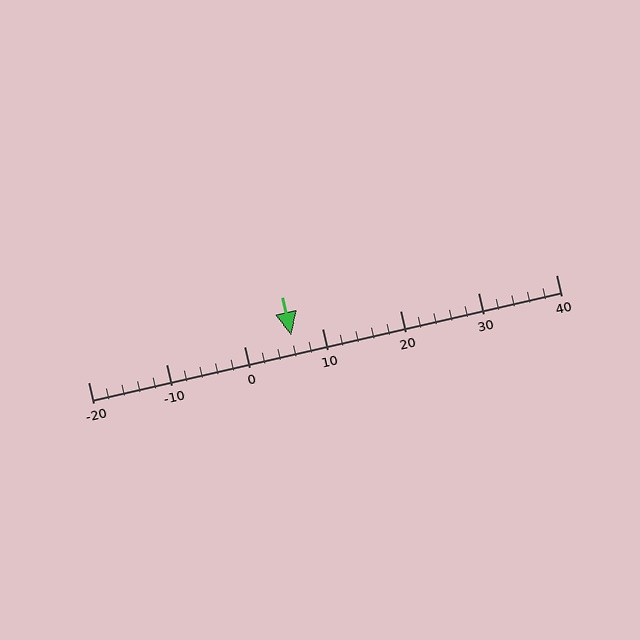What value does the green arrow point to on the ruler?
The green arrow points to approximately 6.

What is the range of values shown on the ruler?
The ruler shows values from -20 to 40.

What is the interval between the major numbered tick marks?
The major tick marks are spaced 10 units apart.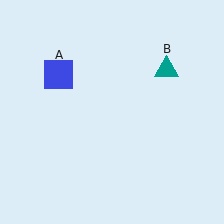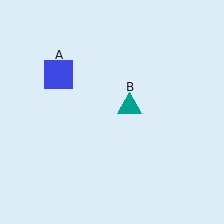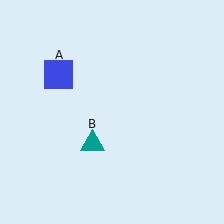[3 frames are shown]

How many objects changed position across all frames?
1 object changed position: teal triangle (object B).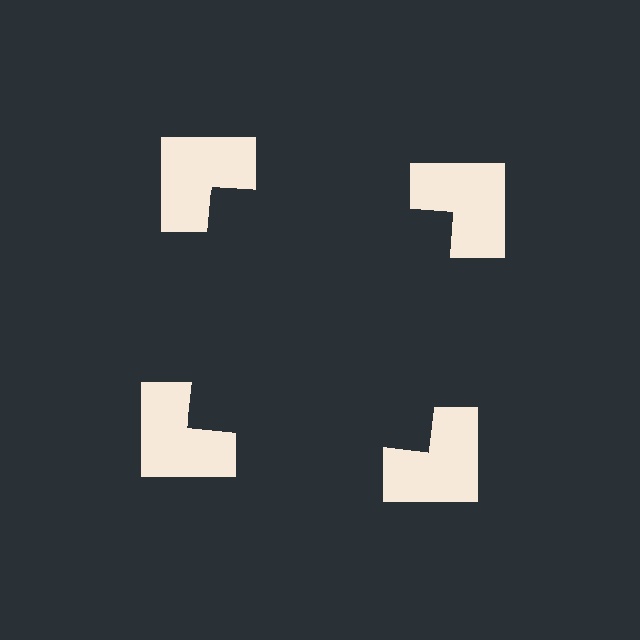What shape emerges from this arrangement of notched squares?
An illusory square — its edges are inferred from the aligned wedge cuts in the notched squares, not physically drawn.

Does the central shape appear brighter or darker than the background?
It typically appears slightly darker than the background, even though no actual brightness change is drawn.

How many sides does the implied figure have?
4 sides.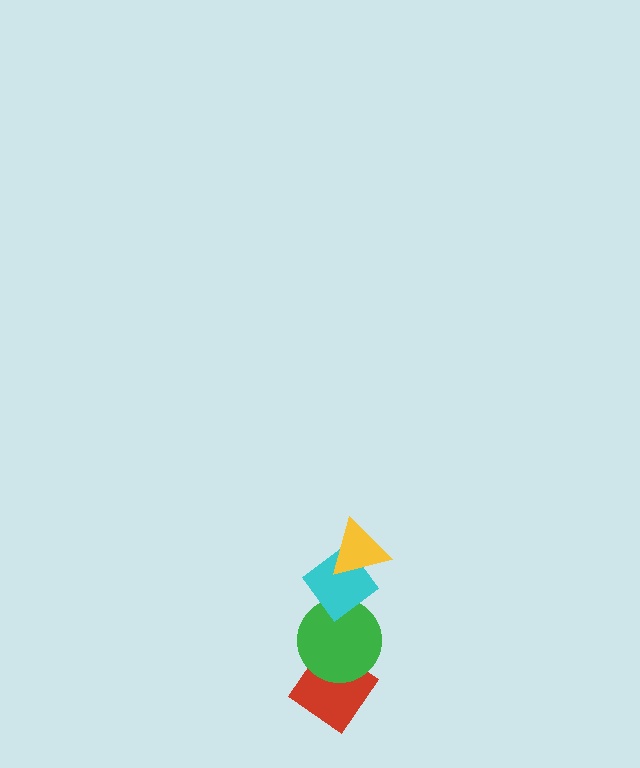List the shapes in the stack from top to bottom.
From top to bottom: the yellow triangle, the cyan diamond, the green circle, the red diamond.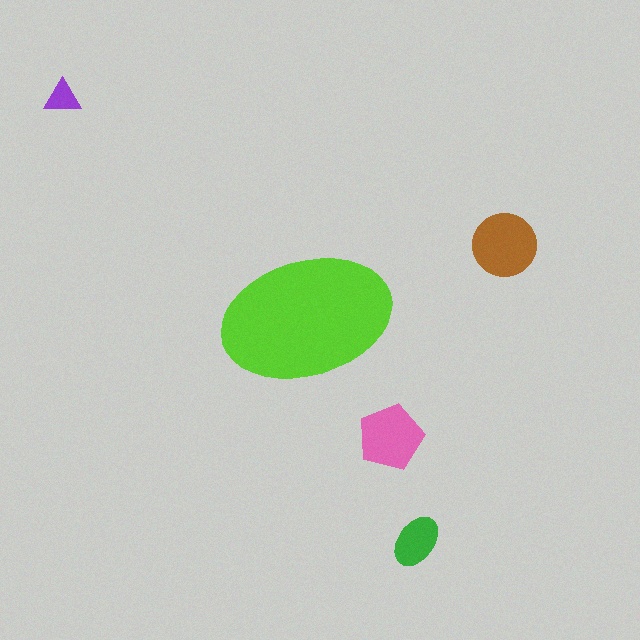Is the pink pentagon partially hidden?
No, the pink pentagon is fully visible.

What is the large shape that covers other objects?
A lime ellipse.